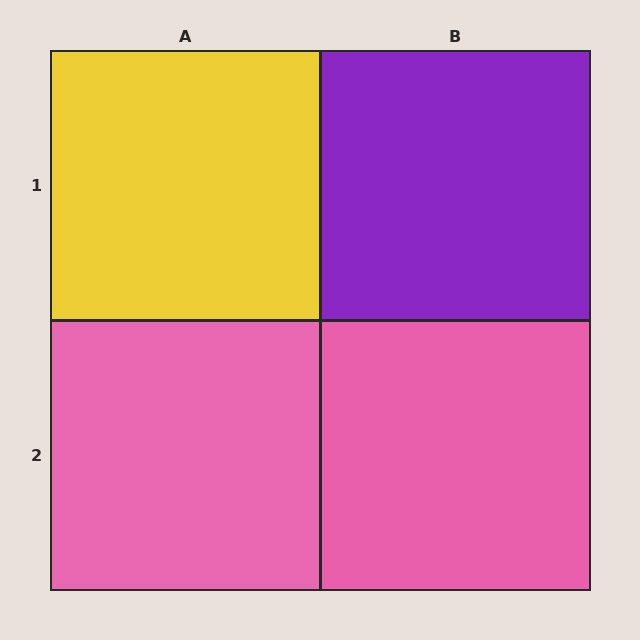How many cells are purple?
1 cell is purple.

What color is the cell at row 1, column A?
Yellow.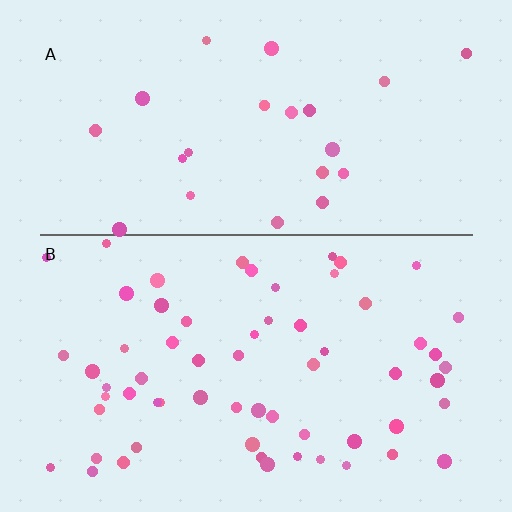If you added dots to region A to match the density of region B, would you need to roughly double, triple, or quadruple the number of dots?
Approximately triple.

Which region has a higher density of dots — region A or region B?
B (the bottom).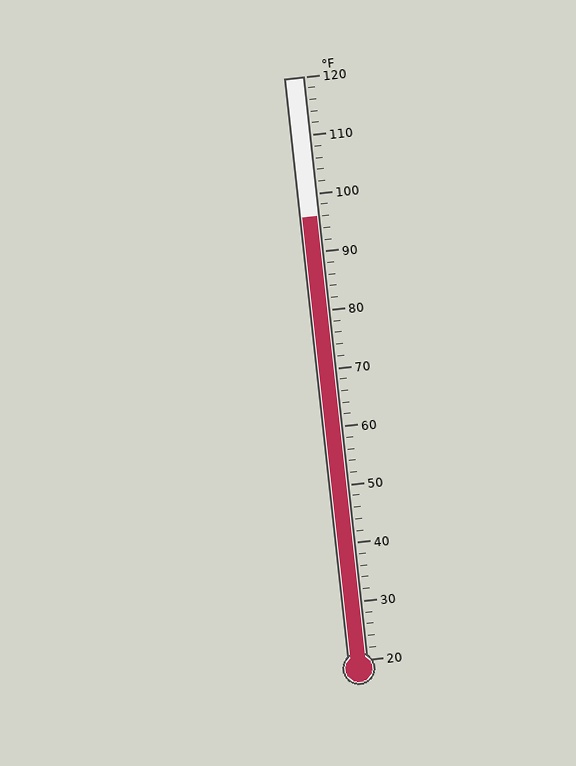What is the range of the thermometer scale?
The thermometer scale ranges from 20°F to 120°F.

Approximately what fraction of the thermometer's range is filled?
The thermometer is filled to approximately 75% of its range.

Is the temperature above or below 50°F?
The temperature is above 50°F.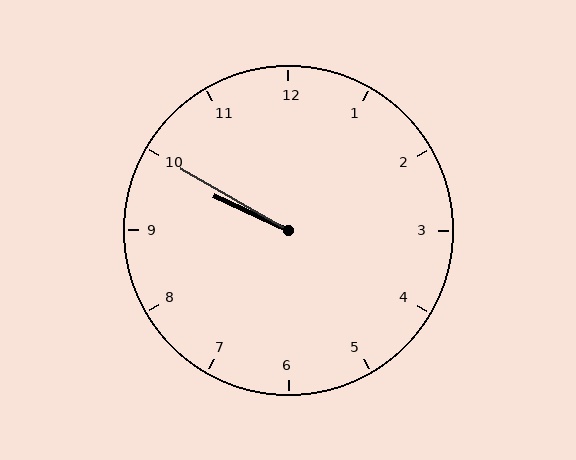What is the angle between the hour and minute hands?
Approximately 5 degrees.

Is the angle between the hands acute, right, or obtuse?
It is acute.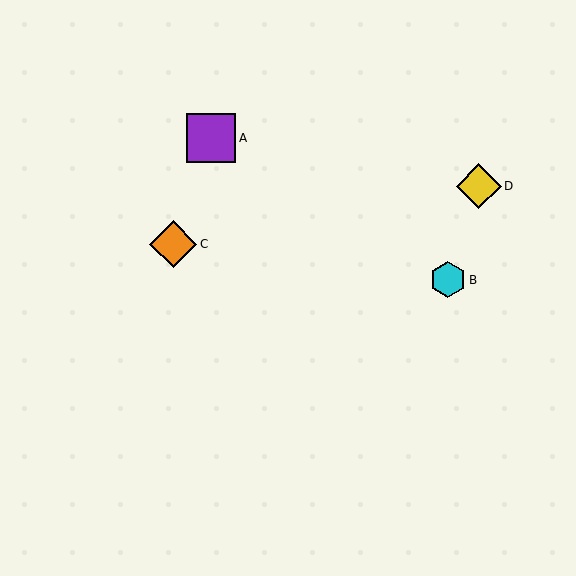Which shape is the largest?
The purple square (labeled A) is the largest.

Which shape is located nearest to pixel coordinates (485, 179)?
The yellow diamond (labeled D) at (479, 186) is nearest to that location.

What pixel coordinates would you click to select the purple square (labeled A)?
Click at (211, 138) to select the purple square A.